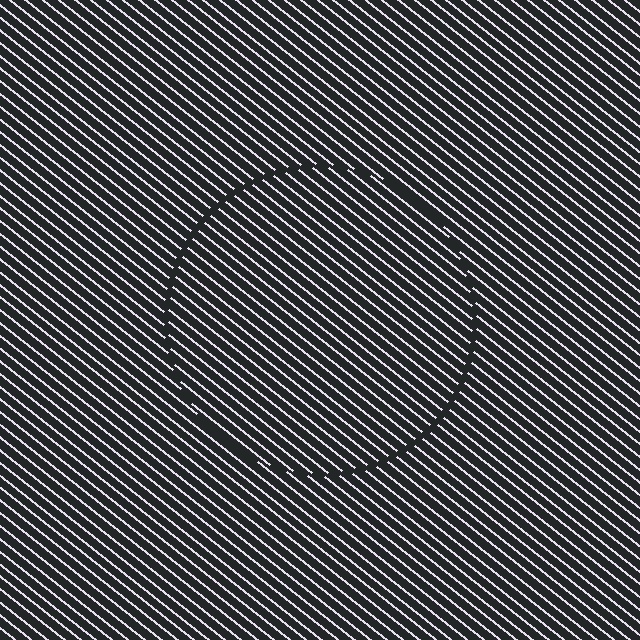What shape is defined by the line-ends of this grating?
An illusory circle. The interior of the shape contains the same grating, shifted by half a period — the contour is defined by the phase discontinuity where line-ends from the inner and outer gratings abut.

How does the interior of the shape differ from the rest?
The interior of the shape contains the same grating, shifted by half a period — the contour is defined by the phase discontinuity where line-ends from the inner and outer gratings abut.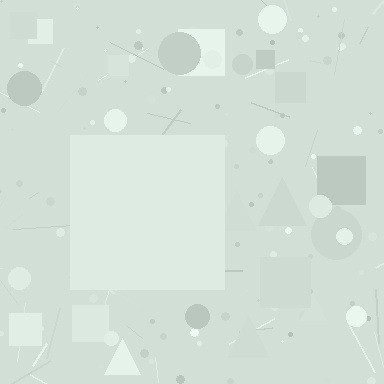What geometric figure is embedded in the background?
A square is embedded in the background.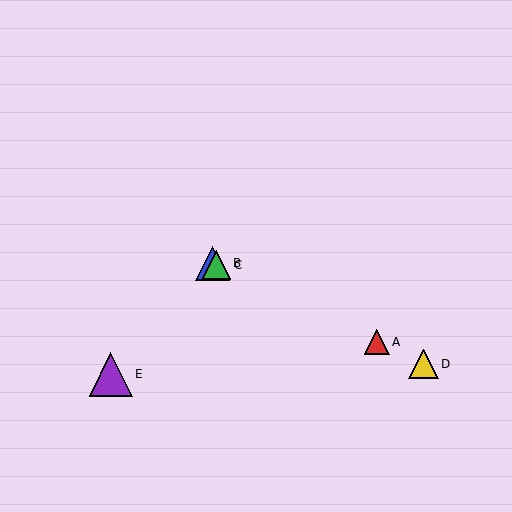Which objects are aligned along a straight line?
Objects A, B, C, D are aligned along a straight line.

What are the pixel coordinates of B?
Object B is at (213, 263).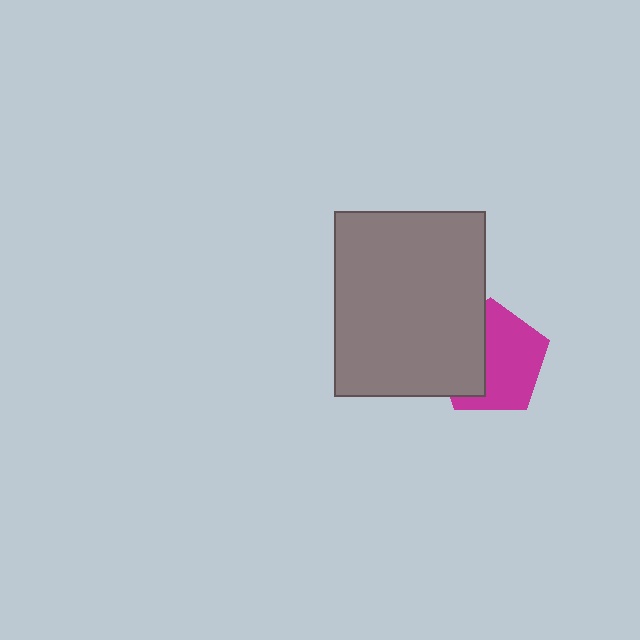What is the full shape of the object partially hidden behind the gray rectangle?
The partially hidden object is a magenta pentagon.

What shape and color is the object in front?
The object in front is a gray rectangle.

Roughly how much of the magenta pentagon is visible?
About half of it is visible (roughly 60%).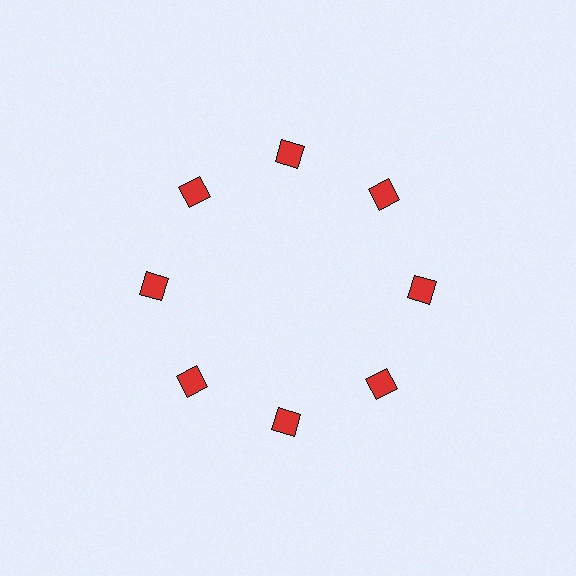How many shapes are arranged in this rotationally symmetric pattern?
There are 8 shapes, arranged in 8 groups of 1.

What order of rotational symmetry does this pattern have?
This pattern has 8-fold rotational symmetry.